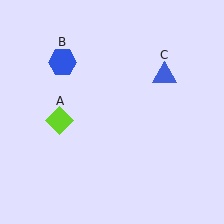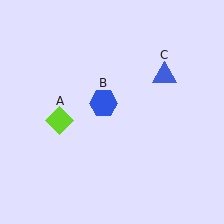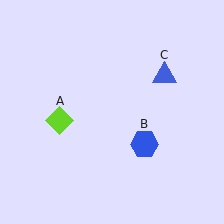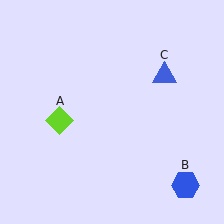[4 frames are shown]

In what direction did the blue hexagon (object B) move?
The blue hexagon (object B) moved down and to the right.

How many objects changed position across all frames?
1 object changed position: blue hexagon (object B).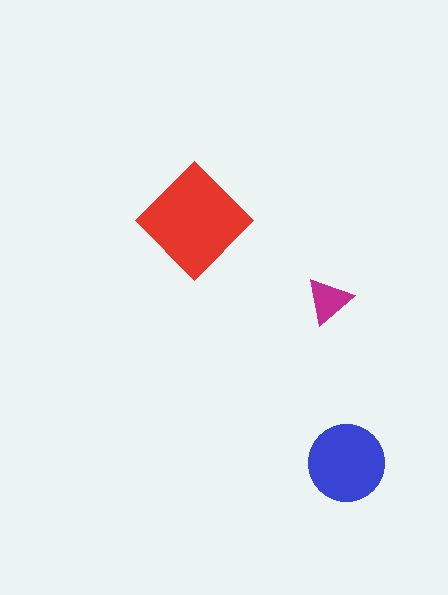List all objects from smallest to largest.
The magenta triangle, the blue circle, the red diamond.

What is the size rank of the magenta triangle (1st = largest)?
3rd.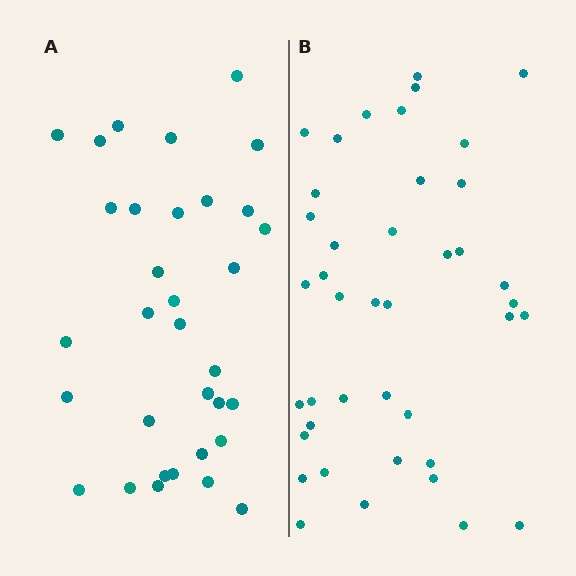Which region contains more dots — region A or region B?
Region B (the right region) has more dots.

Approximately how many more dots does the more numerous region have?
Region B has roughly 8 or so more dots than region A.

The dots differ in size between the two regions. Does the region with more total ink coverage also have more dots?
No. Region A has more total ink coverage because its dots are larger, but region B actually contains more individual dots. Total area can be misleading — the number of items is what matters here.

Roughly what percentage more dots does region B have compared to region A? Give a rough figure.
About 25% more.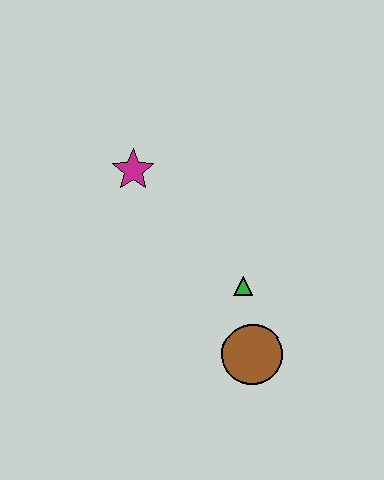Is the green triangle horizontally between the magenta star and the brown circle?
Yes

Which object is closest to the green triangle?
The brown circle is closest to the green triangle.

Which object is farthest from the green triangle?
The magenta star is farthest from the green triangle.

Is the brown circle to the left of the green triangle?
No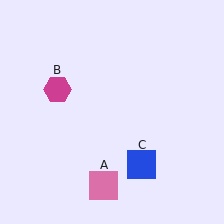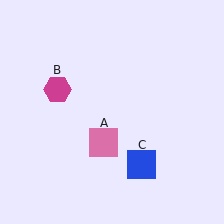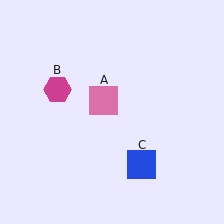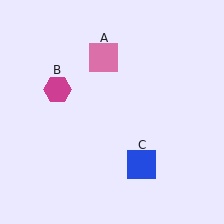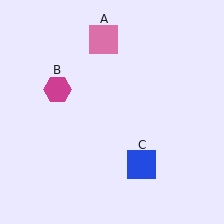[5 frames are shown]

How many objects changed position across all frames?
1 object changed position: pink square (object A).